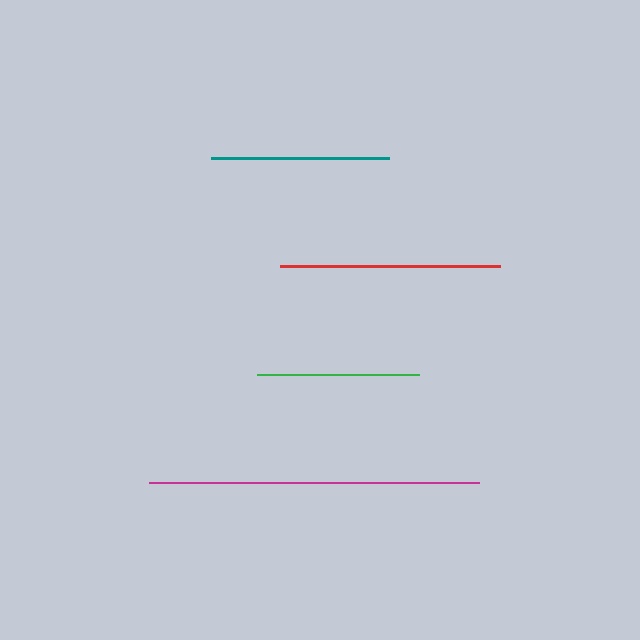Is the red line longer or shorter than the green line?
The red line is longer than the green line.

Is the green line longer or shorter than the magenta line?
The magenta line is longer than the green line.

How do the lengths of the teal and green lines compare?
The teal and green lines are approximately the same length.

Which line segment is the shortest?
The green line is the shortest at approximately 162 pixels.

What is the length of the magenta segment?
The magenta segment is approximately 331 pixels long.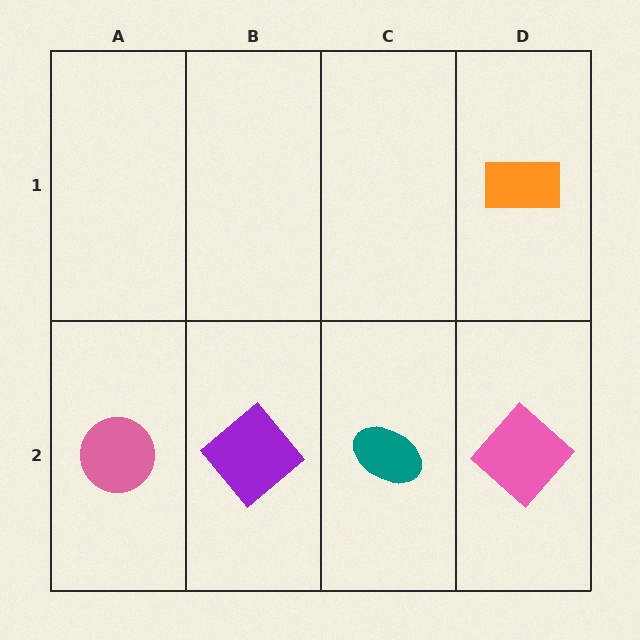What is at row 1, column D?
An orange rectangle.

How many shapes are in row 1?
1 shape.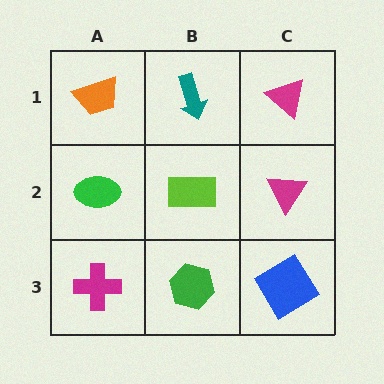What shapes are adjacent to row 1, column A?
A green ellipse (row 2, column A), a teal arrow (row 1, column B).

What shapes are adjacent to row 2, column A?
An orange trapezoid (row 1, column A), a magenta cross (row 3, column A), a lime rectangle (row 2, column B).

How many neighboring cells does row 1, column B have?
3.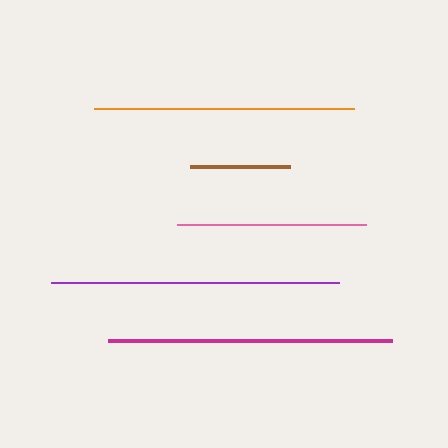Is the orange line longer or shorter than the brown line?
The orange line is longer than the brown line.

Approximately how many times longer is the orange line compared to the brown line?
The orange line is approximately 2.6 times the length of the brown line.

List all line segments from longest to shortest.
From longest to shortest: purple, magenta, orange, pink, brown.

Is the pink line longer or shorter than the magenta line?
The magenta line is longer than the pink line.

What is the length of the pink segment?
The pink segment is approximately 189 pixels long.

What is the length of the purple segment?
The purple segment is approximately 288 pixels long.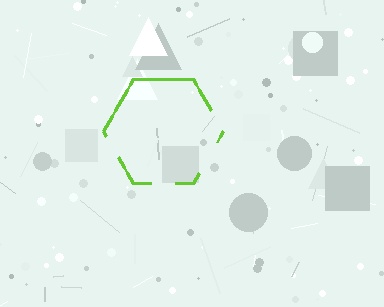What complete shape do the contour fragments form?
The contour fragments form a hexagon.